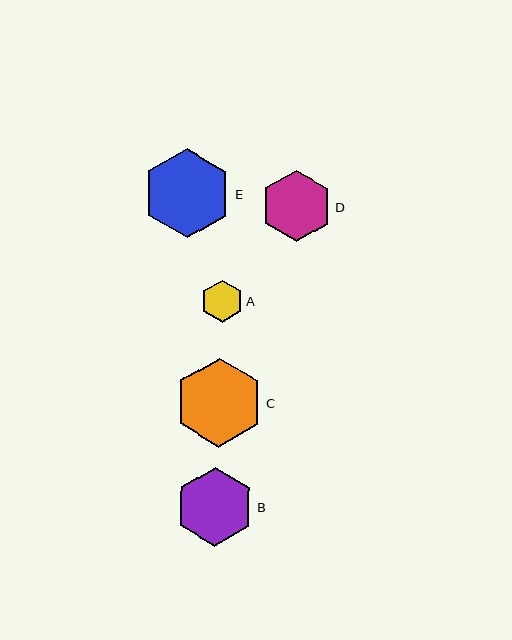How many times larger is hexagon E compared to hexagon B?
Hexagon E is approximately 1.1 times the size of hexagon B.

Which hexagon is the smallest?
Hexagon A is the smallest with a size of approximately 42 pixels.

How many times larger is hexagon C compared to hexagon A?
Hexagon C is approximately 2.1 times the size of hexagon A.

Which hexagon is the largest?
Hexagon E is the largest with a size of approximately 89 pixels.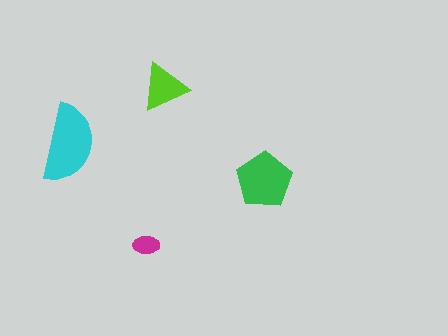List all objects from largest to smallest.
The cyan semicircle, the green pentagon, the lime triangle, the magenta ellipse.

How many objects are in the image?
There are 4 objects in the image.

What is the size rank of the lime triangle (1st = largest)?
3rd.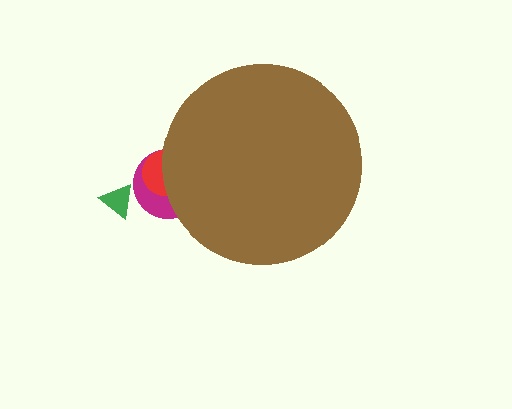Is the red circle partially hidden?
Yes, the red circle is partially hidden behind the brown circle.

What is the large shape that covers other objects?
A brown circle.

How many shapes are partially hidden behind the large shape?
2 shapes are partially hidden.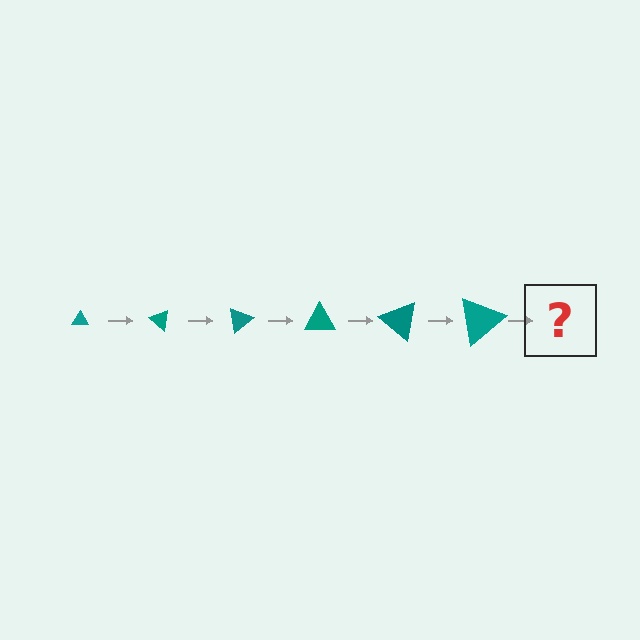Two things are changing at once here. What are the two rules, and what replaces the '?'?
The two rules are that the triangle grows larger each step and it rotates 40 degrees each step. The '?' should be a triangle, larger than the previous one and rotated 240 degrees from the start.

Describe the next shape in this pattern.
It should be a triangle, larger than the previous one and rotated 240 degrees from the start.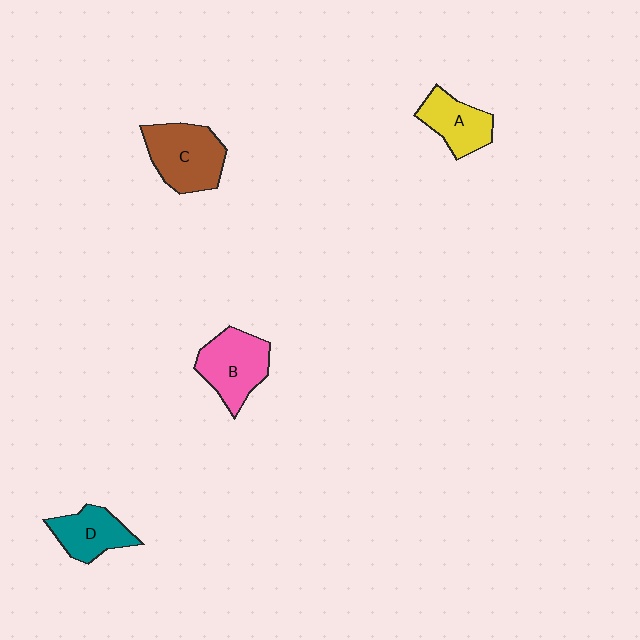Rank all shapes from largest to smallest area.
From largest to smallest: C (brown), B (pink), A (yellow), D (teal).